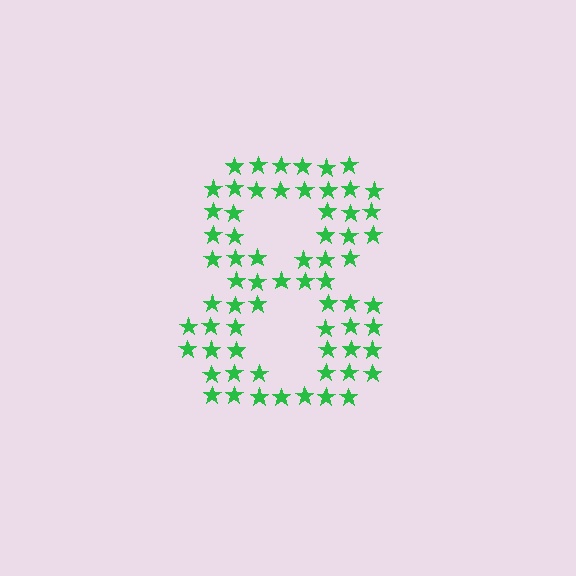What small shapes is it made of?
It is made of small stars.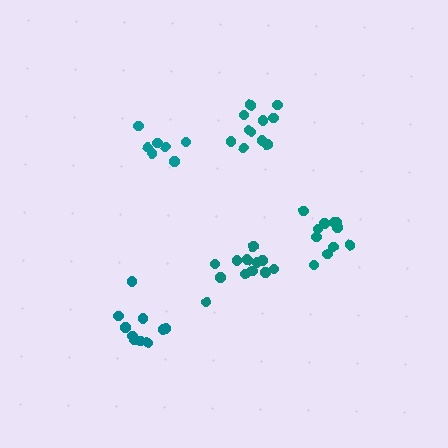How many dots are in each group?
Group 1: 12 dots, Group 2: 8 dots, Group 3: 11 dots, Group 4: 10 dots, Group 5: 11 dots (52 total).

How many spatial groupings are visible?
There are 5 spatial groupings.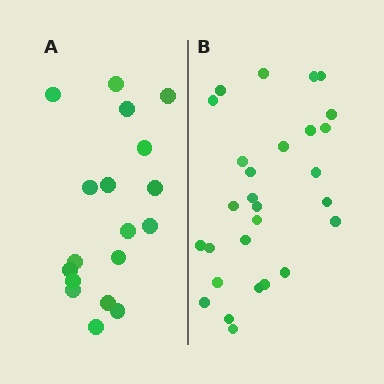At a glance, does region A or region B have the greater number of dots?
Region B (the right region) has more dots.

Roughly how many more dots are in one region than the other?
Region B has roughly 10 or so more dots than region A.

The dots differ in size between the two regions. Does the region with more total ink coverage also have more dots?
No. Region A has more total ink coverage because its dots are larger, but region B actually contains more individual dots. Total area can be misleading — the number of items is what matters here.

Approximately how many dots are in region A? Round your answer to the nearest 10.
About 20 dots. (The exact count is 18, which rounds to 20.)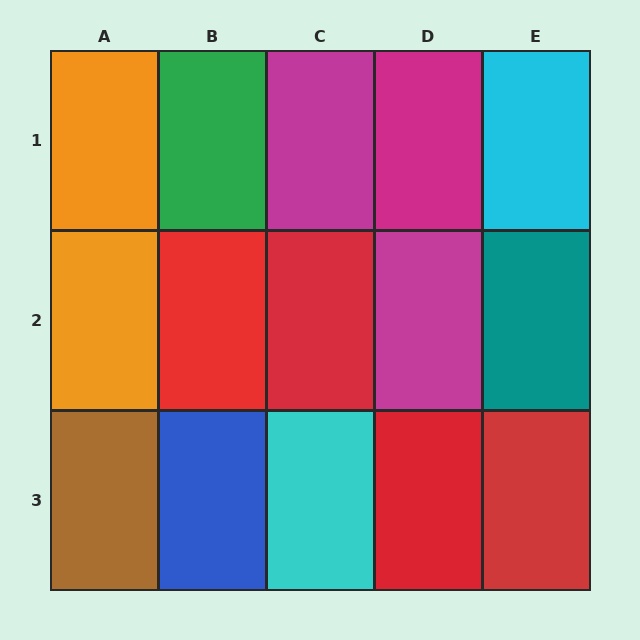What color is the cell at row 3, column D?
Red.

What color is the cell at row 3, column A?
Brown.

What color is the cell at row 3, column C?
Cyan.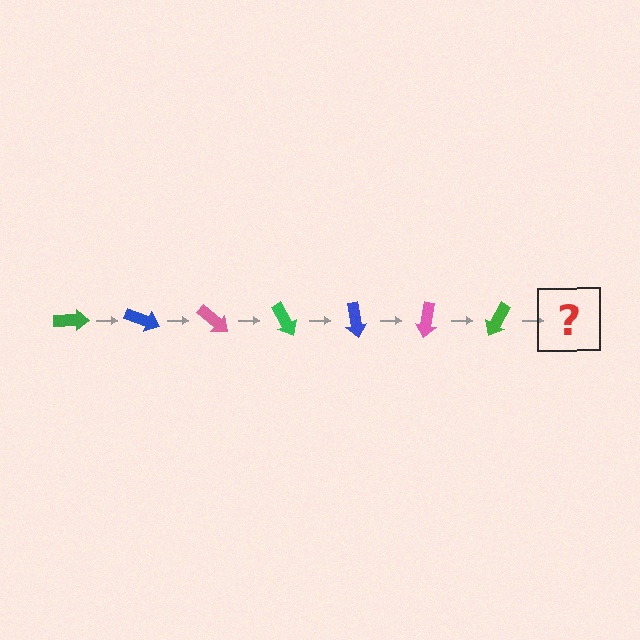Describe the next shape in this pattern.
It should be a blue arrow, rotated 140 degrees from the start.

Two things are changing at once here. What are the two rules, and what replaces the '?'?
The two rules are that it rotates 20 degrees each step and the color cycles through green, blue, and pink. The '?' should be a blue arrow, rotated 140 degrees from the start.